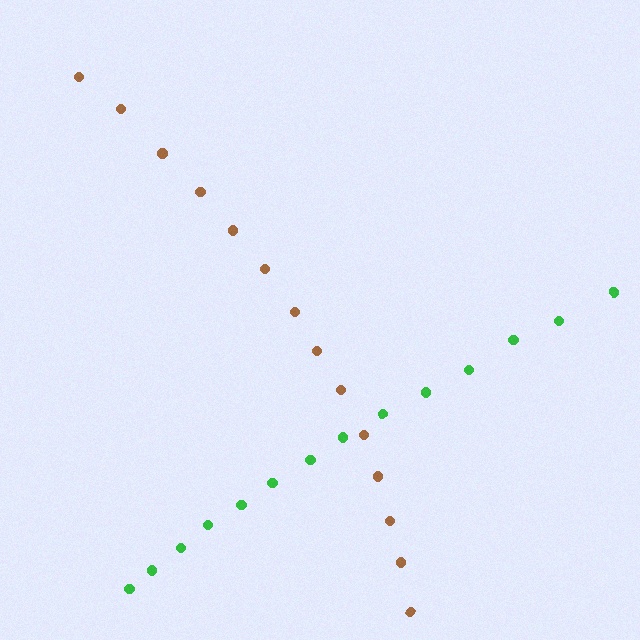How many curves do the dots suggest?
There are 2 distinct paths.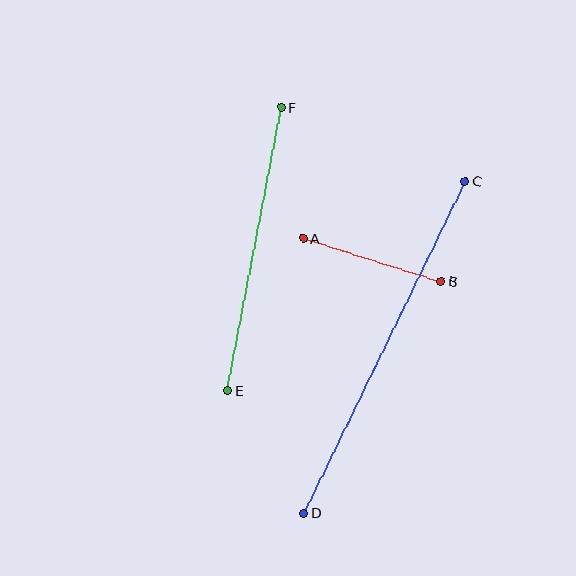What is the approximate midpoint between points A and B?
The midpoint is at approximately (372, 260) pixels.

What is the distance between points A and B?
The distance is approximately 144 pixels.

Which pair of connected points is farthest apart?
Points C and D are farthest apart.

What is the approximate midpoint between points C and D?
The midpoint is at approximately (384, 347) pixels.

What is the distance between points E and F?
The distance is approximately 289 pixels.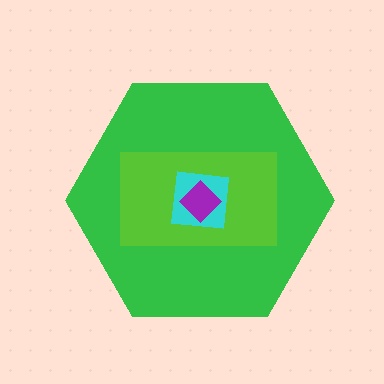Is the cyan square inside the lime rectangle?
Yes.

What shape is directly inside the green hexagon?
The lime rectangle.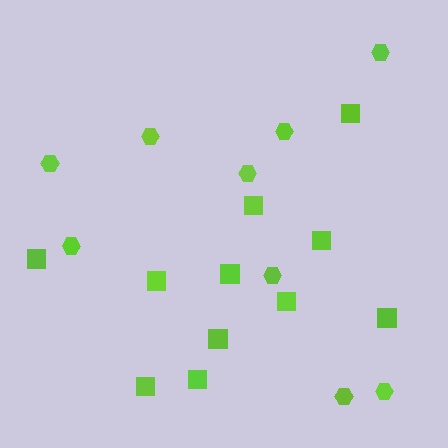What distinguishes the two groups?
There are 2 groups: one group of squares (11) and one group of hexagons (9).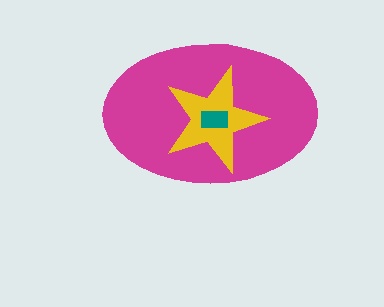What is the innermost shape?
The teal rectangle.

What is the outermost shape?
The magenta ellipse.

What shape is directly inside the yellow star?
The teal rectangle.